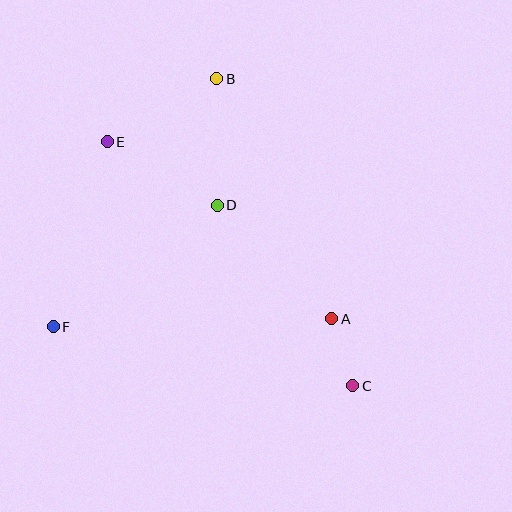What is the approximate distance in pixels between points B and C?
The distance between B and C is approximately 336 pixels.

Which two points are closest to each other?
Points A and C are closest to each other.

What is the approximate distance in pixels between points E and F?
The distance between E and F is approximately 193 pixels.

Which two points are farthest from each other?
Points C and E are farthest from each other.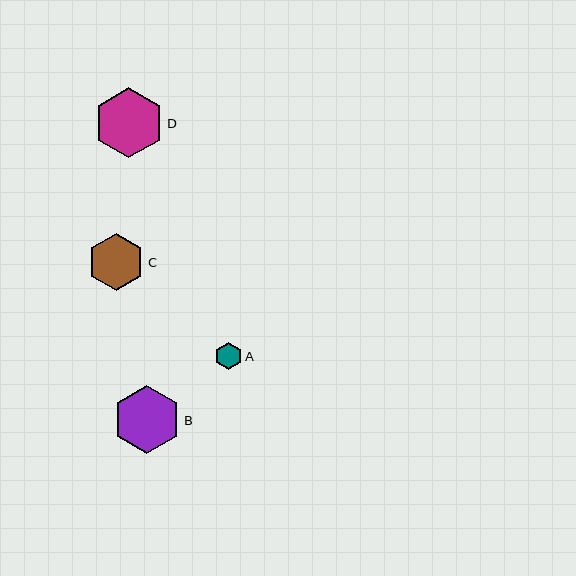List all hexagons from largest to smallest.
From largest to smallest: D, B, C, A.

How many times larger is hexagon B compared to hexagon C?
Hexagon B is approximately 1.2 times the size of hexagon C.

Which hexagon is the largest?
Hexagon D is the largest with a size of approximately 70 pixels.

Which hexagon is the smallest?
Hexagon A is the smallest with a size of approximately 27 pixels.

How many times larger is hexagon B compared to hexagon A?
Hexagon B is approximately 2.5 times the size of hexagon A.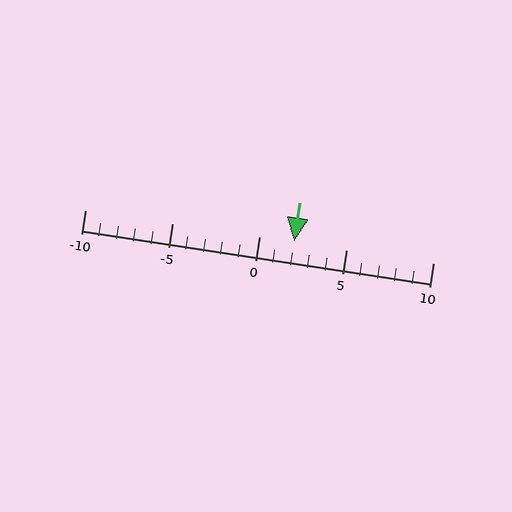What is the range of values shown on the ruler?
The ruler shows values from -10 to 10.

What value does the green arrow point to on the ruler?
The green arrow points to approximately 2.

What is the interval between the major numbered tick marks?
The major tick marks are spaced 5 units apart.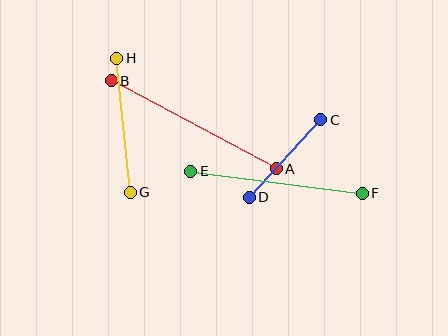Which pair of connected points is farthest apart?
Points A and B are farthest apart.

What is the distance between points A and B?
The distance is approximately 187 pixels.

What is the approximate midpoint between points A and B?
The midpoint is at approximately (194, 125) pixels.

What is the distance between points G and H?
The distance is approximately 135 pixels.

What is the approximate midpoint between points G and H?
The midpoint is at approximately (124, 125) pixels.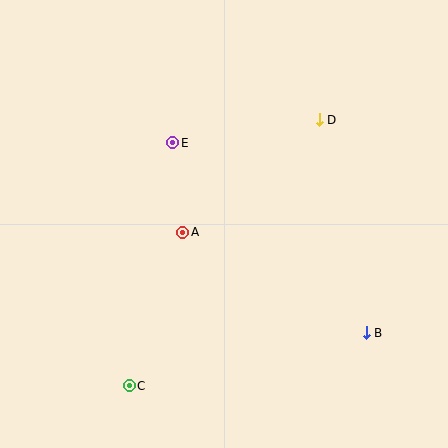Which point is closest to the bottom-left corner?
Point C is closest to the bottom-left corner.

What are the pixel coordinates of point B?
Point B is at (366, 333).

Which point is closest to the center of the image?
Point A at (183, 232) is closest to the center.